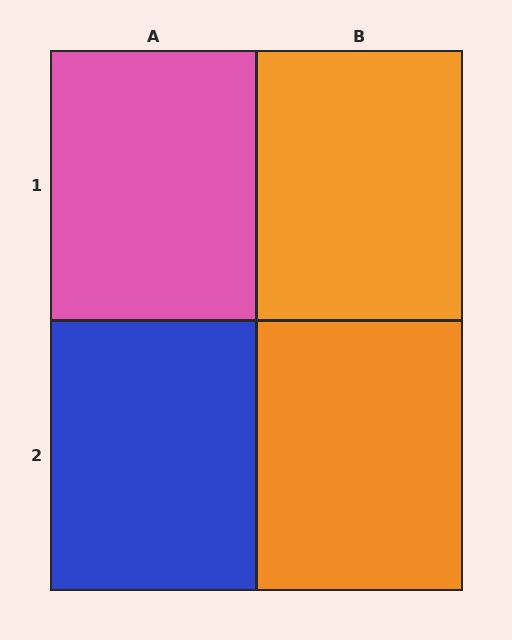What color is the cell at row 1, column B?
Orange.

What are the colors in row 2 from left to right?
Blue, orange.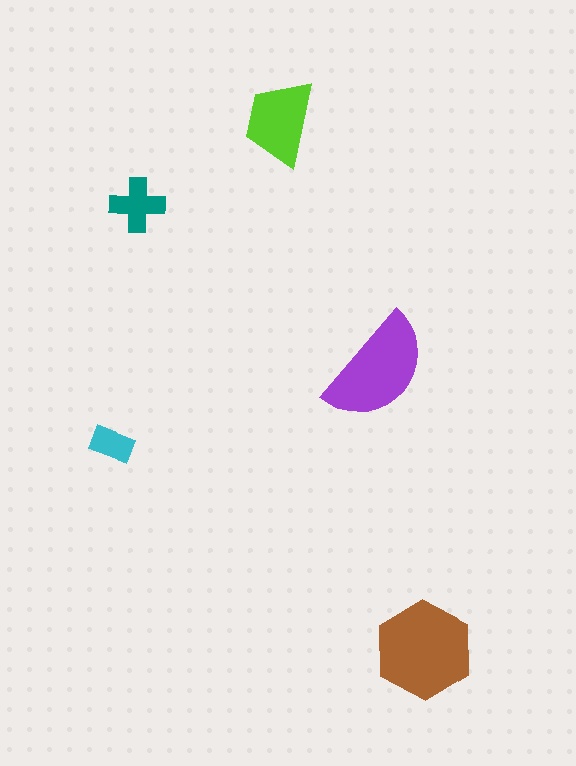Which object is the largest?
The brown hexagon.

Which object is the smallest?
The cyan rectangle.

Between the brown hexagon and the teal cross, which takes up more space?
The brown hexagon.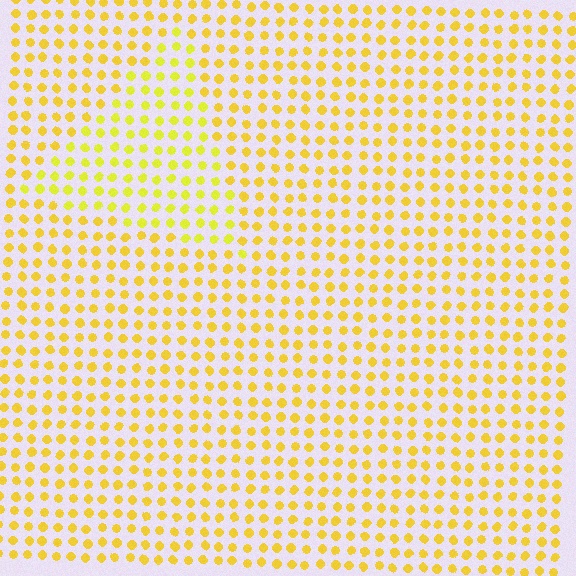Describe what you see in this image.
The image is filled with small yellow elements in a uniform arrangement. A triangle-shaped region is visible where the elements are tinted to a slightly different hue, forming a subtle color boundary.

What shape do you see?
I see a triangle.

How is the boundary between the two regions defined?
The boundary is defined purely by a slight shift in hue (about 17 degrees). Spacing, size, and orientation are identical on both sides.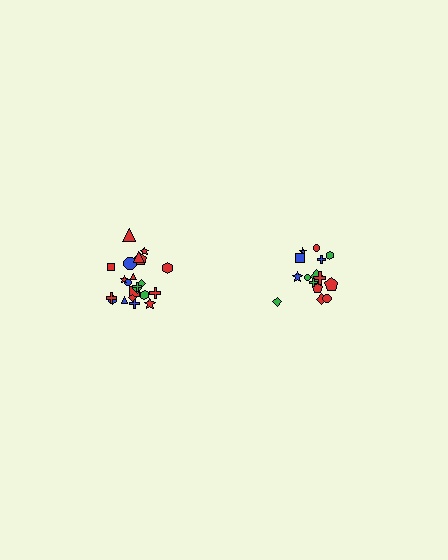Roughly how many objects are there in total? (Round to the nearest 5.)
Roughly 35 objects in total.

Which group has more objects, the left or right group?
The left group.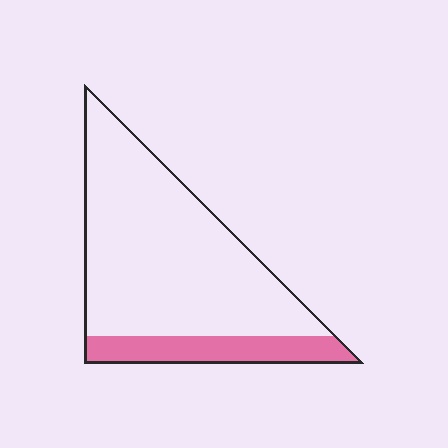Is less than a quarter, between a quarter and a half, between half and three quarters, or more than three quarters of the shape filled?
Less than a quarter.